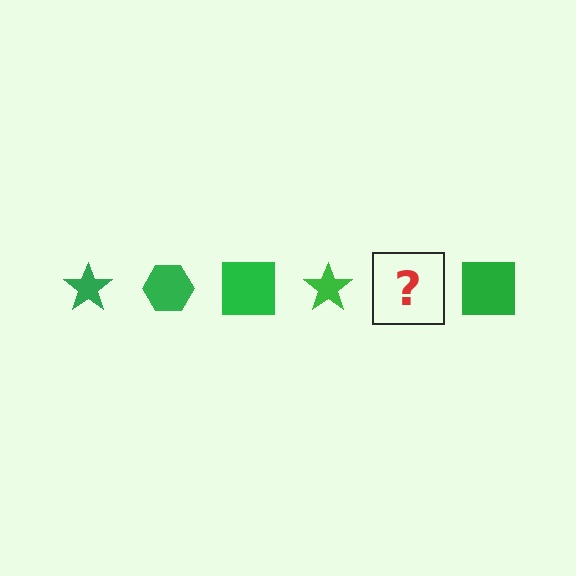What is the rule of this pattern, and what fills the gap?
The rule is that the pattern cycles through star, hexagon, square shapes in green. The gap should be filled with a green hexagon.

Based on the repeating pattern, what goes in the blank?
The blank should be a green hexagon.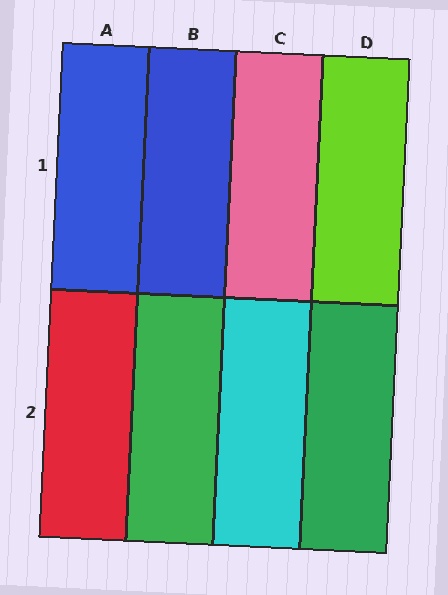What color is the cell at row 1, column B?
Blue.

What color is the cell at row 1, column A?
Blue.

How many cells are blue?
2 cells are blue.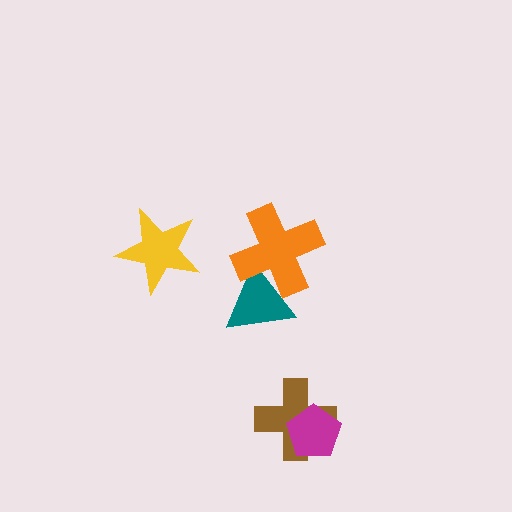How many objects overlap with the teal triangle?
1 object overlaps with the teal triangle.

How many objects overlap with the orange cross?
1 object overlaps with the orange cross.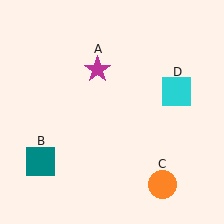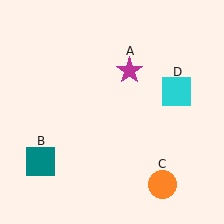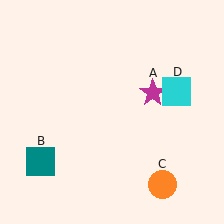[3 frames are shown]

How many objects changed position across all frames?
1 object changed position: magenta star (object A).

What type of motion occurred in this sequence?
The magenta star (object A) rotated clockwise around the center of the scene.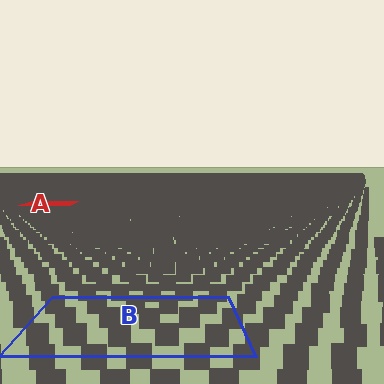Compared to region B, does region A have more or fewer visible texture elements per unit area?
Region A has more texture elements per unit area — they are packed more densely because it is farther away.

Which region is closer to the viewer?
Region B is closer. The texture elements there are larger and more spread out.